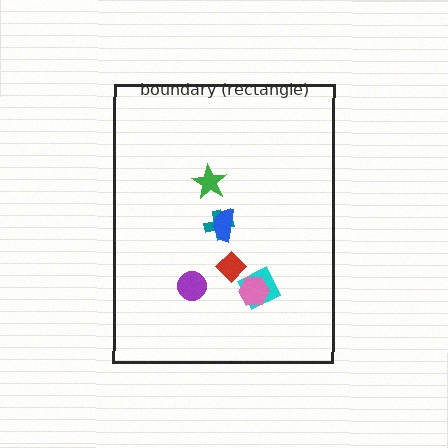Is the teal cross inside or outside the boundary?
Inside.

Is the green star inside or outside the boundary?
Inside.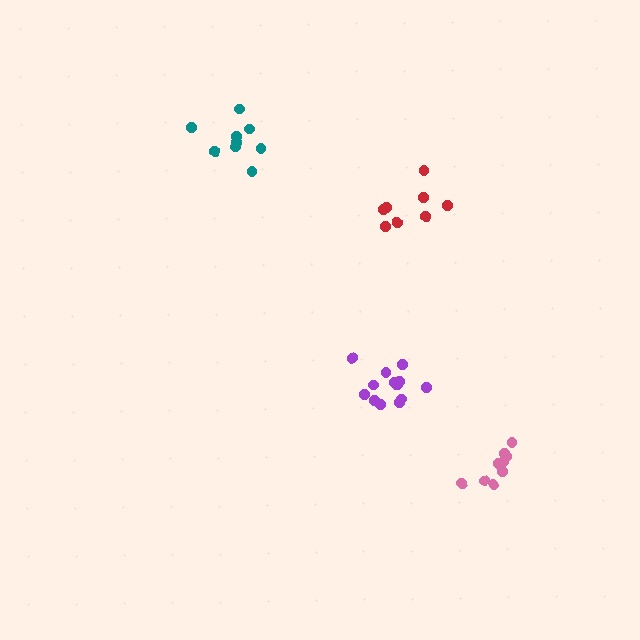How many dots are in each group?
Group 1: 8 dots, Group 2: 9 dots, Group 3: 14 dots, Group 4: 9 dots (40 total).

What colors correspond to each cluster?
The clusters are colored: red, teal, purple, pink.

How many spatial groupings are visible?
There are 4 spatial groupings.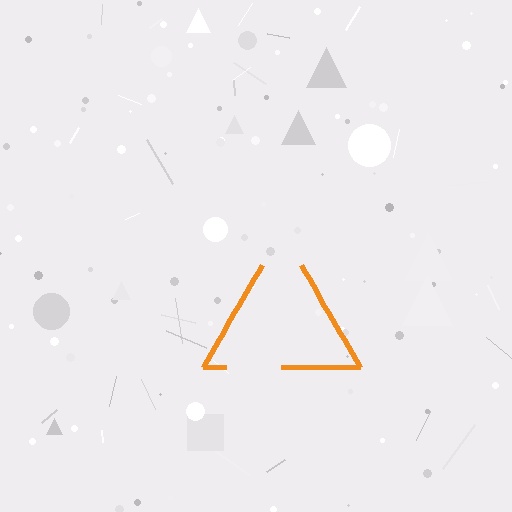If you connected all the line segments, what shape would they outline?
They would outline a triangle.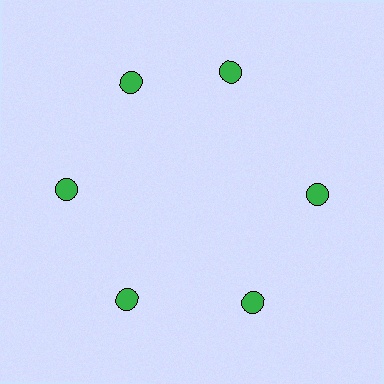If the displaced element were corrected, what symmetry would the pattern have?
It would have 6-fold rotational symmetry — the pattern would map onto itself every 60 degrees.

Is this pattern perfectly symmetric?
No. The 6 green circles are arranged in a ring, but one element near the 1 o'clock position is rotated out of alignment along the ring, breaking the 6-fold rotational symmetry.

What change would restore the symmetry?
The symmetry would be restored by rotating it back into even spacing with its neighbors so that all 6 circles sit at equal angles and equal distance from the center.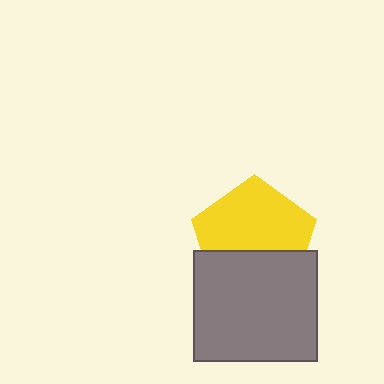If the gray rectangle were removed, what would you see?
You would see the complete yellow pentagon.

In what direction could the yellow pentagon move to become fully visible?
The yellow pentagon could move up. That would shift it out from behind the gray rectangle entirely.